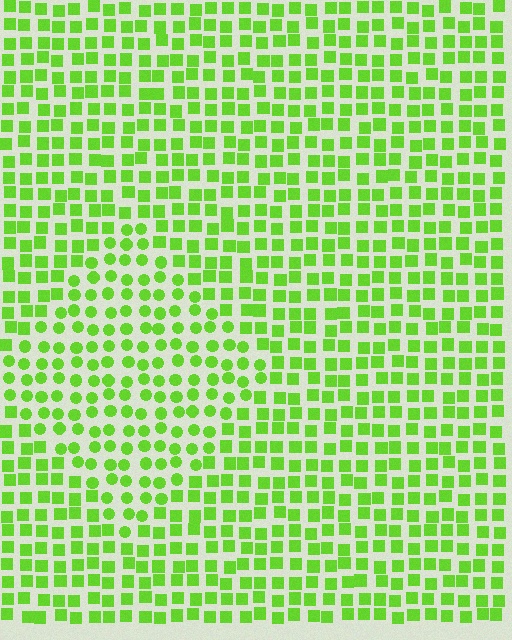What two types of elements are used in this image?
The image uses circles inside the diamond region and squares outside it.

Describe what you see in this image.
The image is filled with small lime elements arranged in a uniform grid. A diamond-shaped region contains circles, while the surrounding area contains squares. The boundary is defined purely by the change in element shape.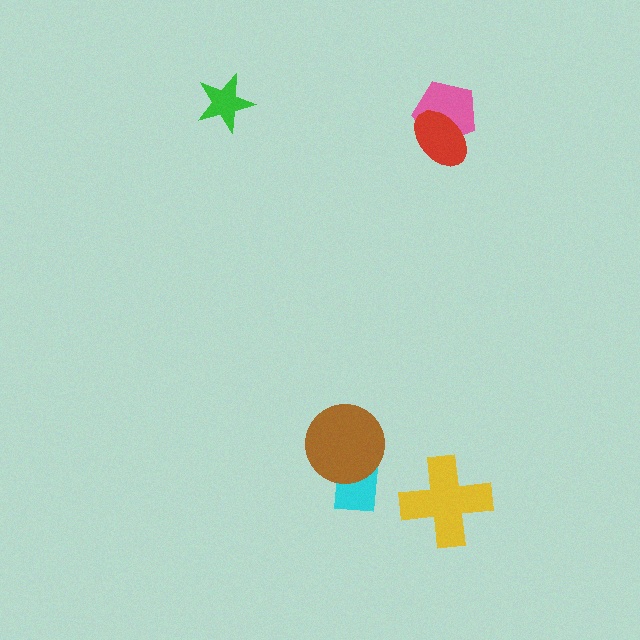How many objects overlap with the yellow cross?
0 objects overlap with the yellow cross.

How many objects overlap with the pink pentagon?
1 object overlaps with the pink pentagon.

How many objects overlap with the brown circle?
1 object overlaps with the brown circle.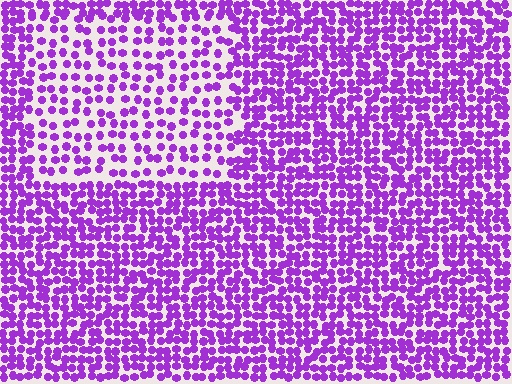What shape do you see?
I see a rectangle.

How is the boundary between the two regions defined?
The boundary is defined by a change in element density (approximately 1.9x ratio). All elements are the same color, size, and shape.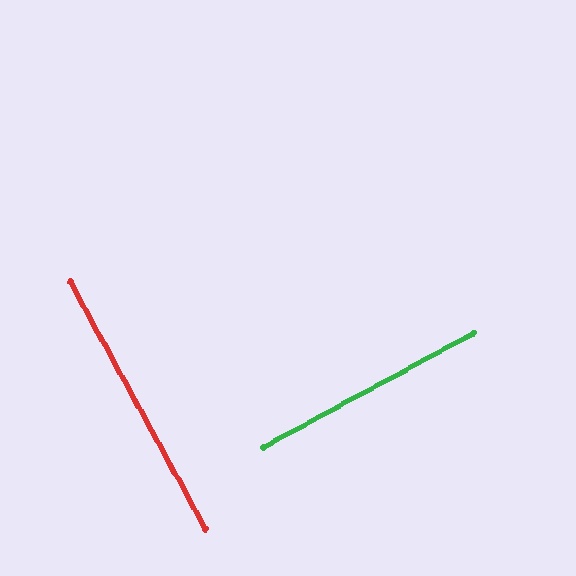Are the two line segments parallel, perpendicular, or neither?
Perpendicular — they meet at approximately 90°.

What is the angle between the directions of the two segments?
Approximately 90 degrees.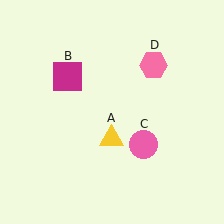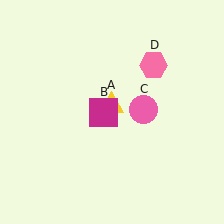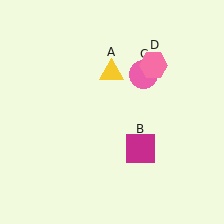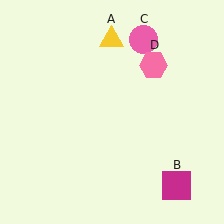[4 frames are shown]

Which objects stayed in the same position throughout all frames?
Pink hexagon (object D) remained stationary.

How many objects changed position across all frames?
3 objects changed position: yellow triangle (object A), magenta square (object B), pink circle (object C).